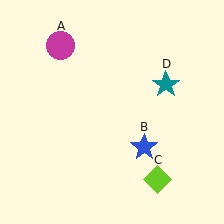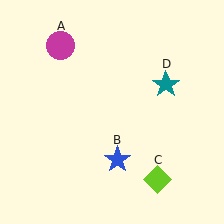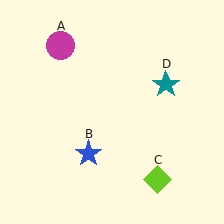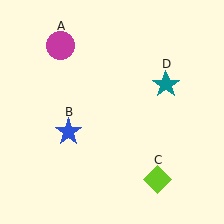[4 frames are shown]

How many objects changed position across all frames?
1 object changed position: blue star (object B).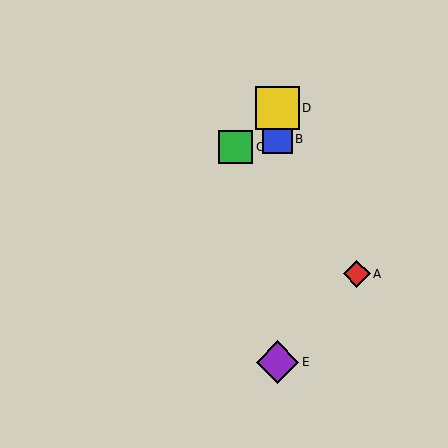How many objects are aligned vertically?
3 objects (B, D, E) are aligned vertically.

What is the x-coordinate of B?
Object B is at x≈277.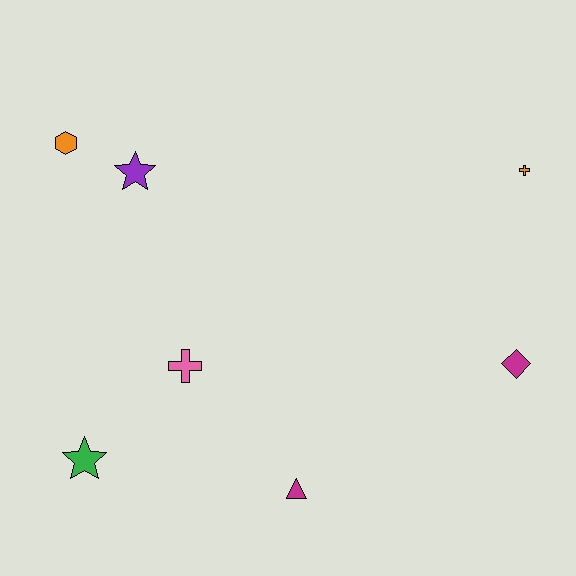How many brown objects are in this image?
There are no brown objects.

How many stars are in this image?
There are 2 stars.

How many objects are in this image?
There are 7 objects.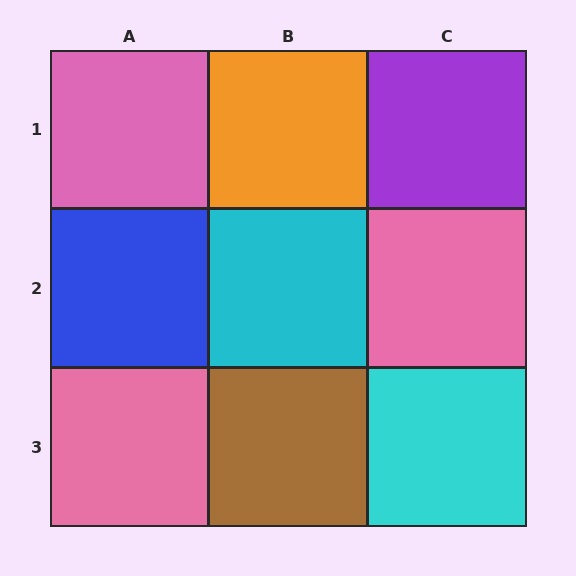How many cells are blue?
1 cell is blue.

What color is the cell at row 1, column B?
Orange.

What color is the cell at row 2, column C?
Pink.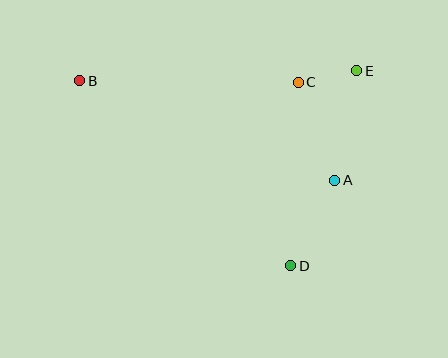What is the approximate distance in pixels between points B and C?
The distance between B and C is approximately 219 pixels.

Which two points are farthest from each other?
Points B and D are farthest from each other.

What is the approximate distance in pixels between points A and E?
The distance between A and E is approximately 112 pixels.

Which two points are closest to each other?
Points C and E are closest to each other.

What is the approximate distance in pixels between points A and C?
The distance between A and C is approximately 105 pixels.